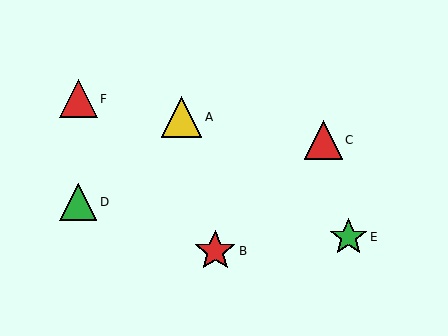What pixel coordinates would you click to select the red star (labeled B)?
Click at (215, 251) to select the red star B.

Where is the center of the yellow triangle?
The center of the yellow triangle is at (181, 117).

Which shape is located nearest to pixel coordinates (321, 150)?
The red triangle (labeled C) at (323, 140) is nearest to that location.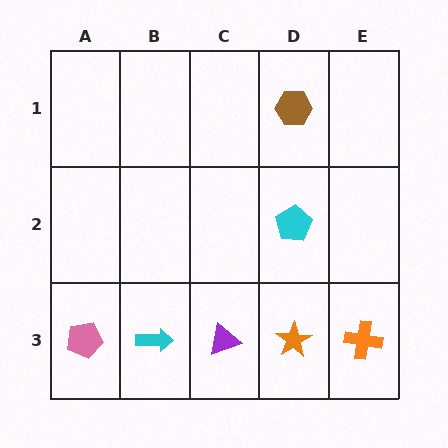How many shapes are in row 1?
1 shape.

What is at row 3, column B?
A cyan arrow.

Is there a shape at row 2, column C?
No, that cell is empty.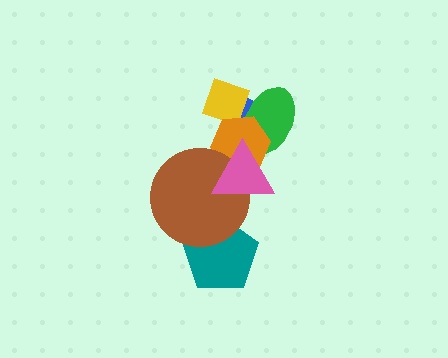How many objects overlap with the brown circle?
3 objects overlap with the brown circle.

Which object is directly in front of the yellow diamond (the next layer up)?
The green ellipse is directly in front of the yellow diamond.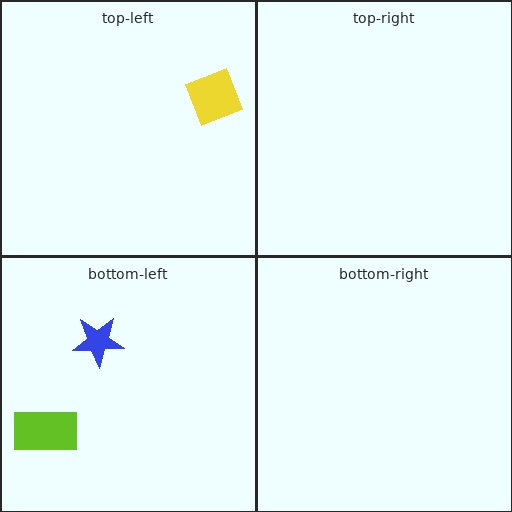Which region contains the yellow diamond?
The top-left region.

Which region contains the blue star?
The bottom-left region.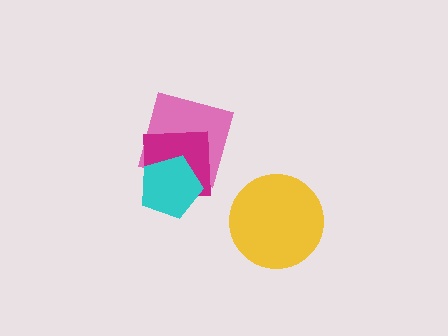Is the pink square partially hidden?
Yes, it is partially covered by another shape.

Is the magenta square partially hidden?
Yes, it is partially covered by another shape.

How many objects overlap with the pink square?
2 objects overlap with the pink square.